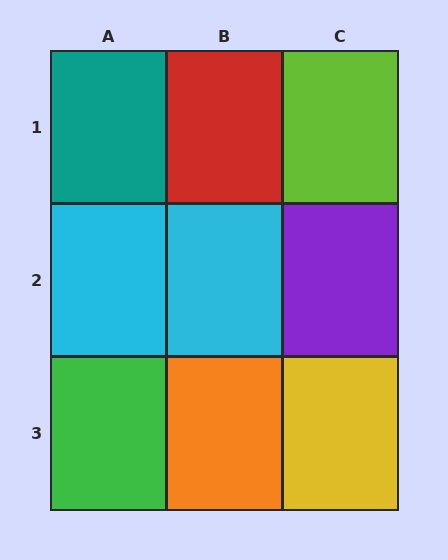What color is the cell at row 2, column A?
Cyan.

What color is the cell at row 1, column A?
Teal.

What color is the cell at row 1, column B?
Red.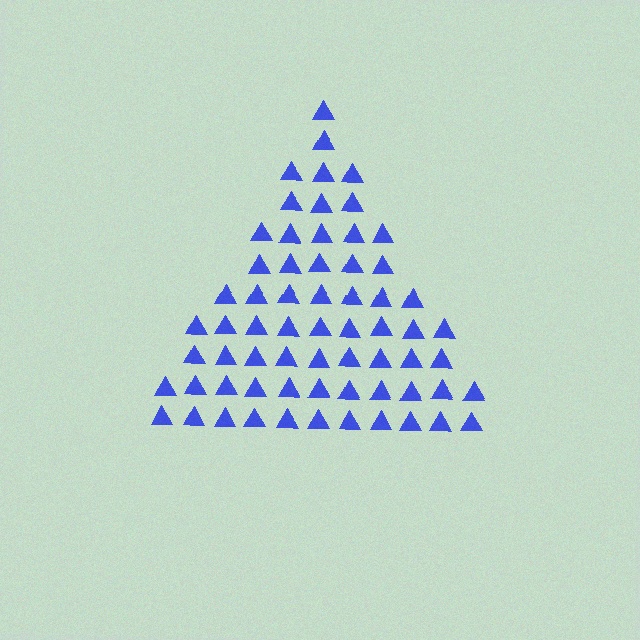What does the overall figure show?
The overall figure shows a triangle.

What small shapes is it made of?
It is made of small triangles.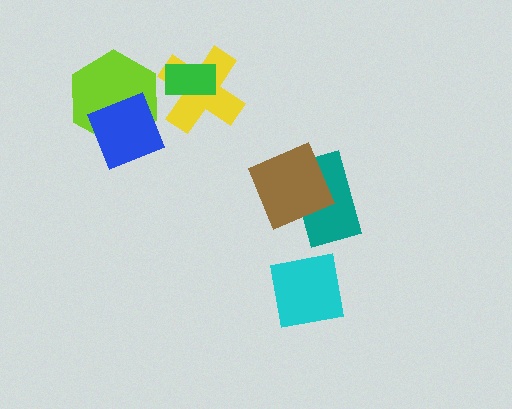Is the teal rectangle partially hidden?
Yes, it is partially covered by another shape.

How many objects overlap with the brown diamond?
1 object overlaps with the brown diamond.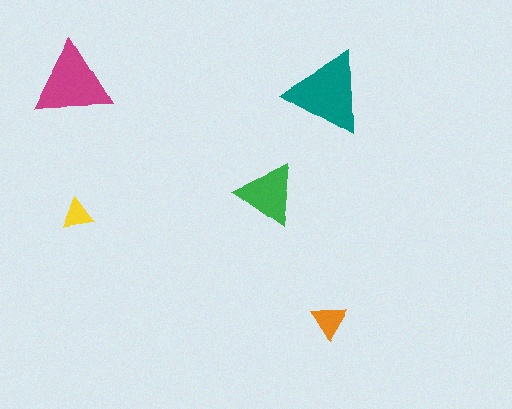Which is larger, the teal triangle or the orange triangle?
The teal one.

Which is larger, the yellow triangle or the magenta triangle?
The magenta one.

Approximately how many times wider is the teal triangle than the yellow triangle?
About 2.5 times wider.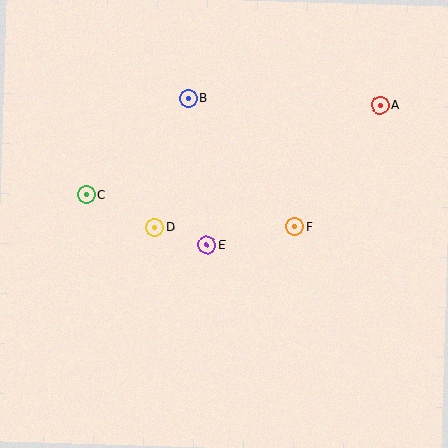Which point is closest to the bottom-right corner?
Point F is closest to the bottom-right corner.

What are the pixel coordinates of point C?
Point C is at (86, 194).